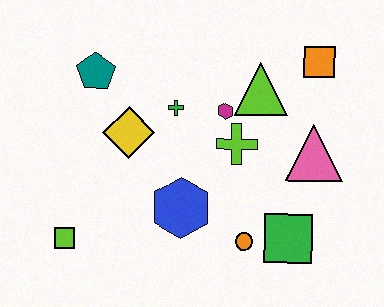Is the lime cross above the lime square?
Yes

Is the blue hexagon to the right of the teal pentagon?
Yes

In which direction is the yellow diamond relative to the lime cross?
The yellow diamond is to the left of the lime cross.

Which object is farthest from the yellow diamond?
The orange square is farthest from the yellow diamond.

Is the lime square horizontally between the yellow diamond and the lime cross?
No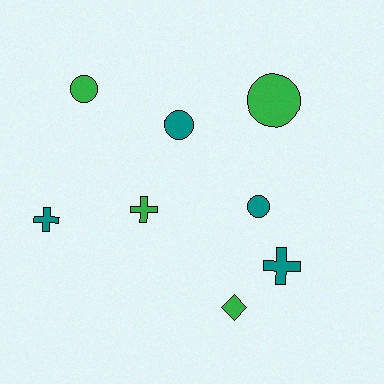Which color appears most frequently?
Green, with 4 objects.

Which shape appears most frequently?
Circle, with 4 objects.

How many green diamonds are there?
There is 1 green diamond.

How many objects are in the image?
There are 8 objects.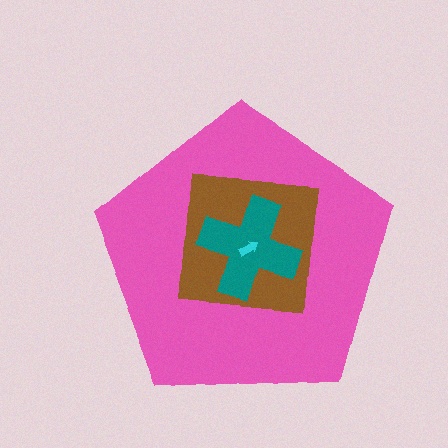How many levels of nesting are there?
4.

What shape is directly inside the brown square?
The teal cross.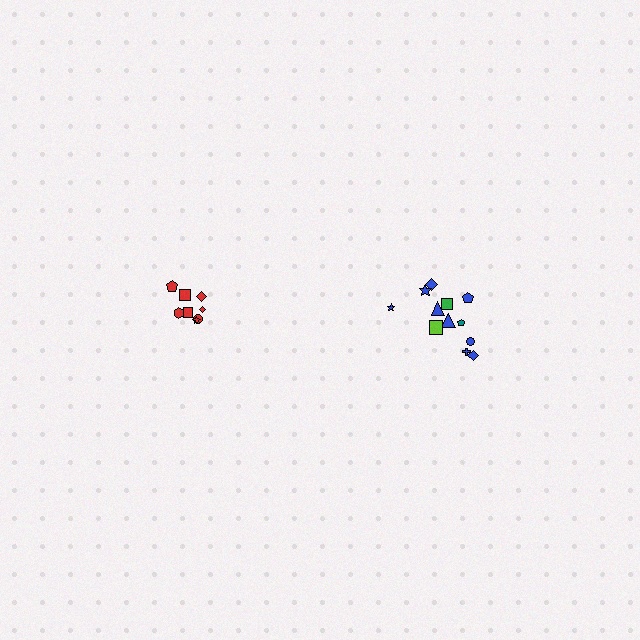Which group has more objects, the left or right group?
The right group.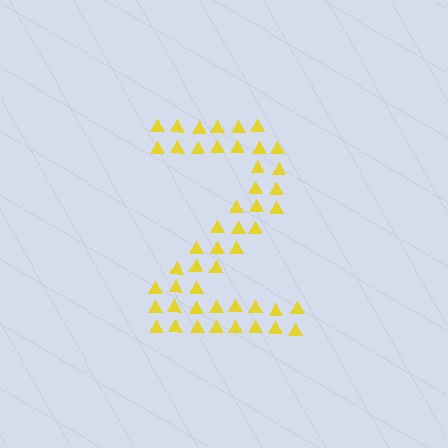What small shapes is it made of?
It is made of small triangles.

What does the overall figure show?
The overall figure shows the digit 2.